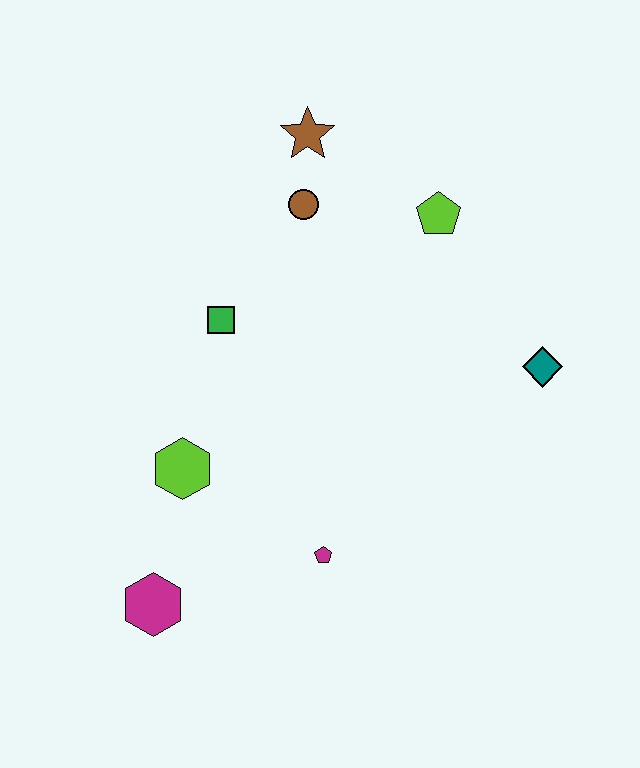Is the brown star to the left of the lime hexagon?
No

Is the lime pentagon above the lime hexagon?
Yes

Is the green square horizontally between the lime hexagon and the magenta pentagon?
Yes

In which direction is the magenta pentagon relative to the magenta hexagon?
The magenta pentagon is to the right of the magenta hexagon.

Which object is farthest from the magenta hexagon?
The brown star is farthest from the magenta hexagon.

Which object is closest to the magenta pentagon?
The lime hexagon is closest to the magenta pentagon.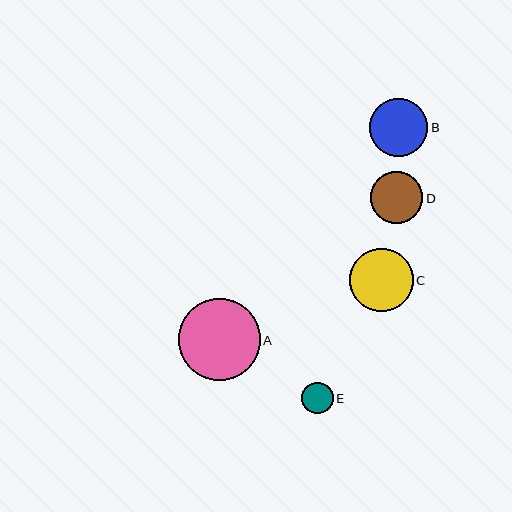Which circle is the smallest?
Circle E is the smallest with a size of approximately 31 pixels.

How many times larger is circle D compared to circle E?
Circle D is approximately 1.7 times the size of circle E.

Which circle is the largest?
Circle A is the largest with a size of approximately 82 pixels.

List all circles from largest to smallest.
From largest to smallest: A, C, B, D, E.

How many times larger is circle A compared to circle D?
Circle A is approximately 1.6 times the size of circle D.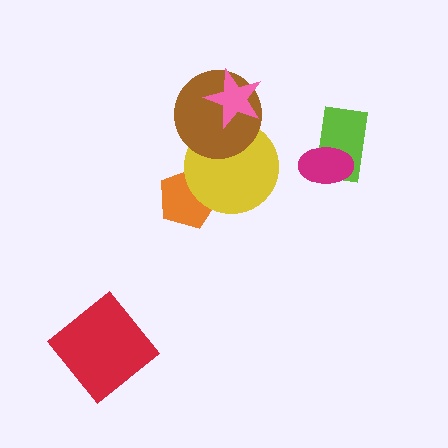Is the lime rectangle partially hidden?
Yes, it is partially covered by another shape.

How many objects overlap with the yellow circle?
3 objects overlap with the yellow circle.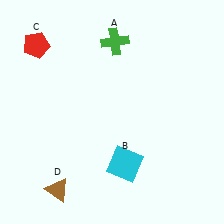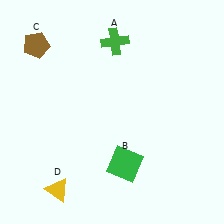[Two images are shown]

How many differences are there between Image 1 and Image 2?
There are 3 differences between the two images.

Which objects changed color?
B changed from cyan to green. C changed from red to brown. D changed from brown to yellow.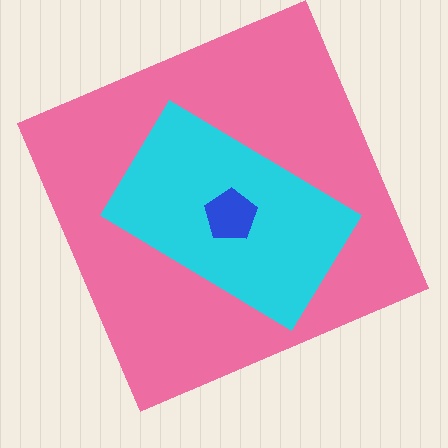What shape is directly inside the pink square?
The cyan rectangle.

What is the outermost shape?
The pink square.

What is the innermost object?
The blue pentagon.